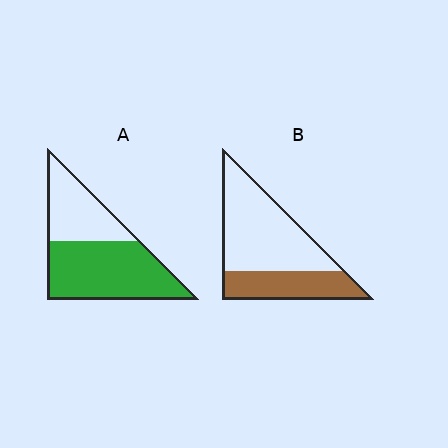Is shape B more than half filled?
No.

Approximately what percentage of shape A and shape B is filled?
A is approximately 60% and B is approximately 35%.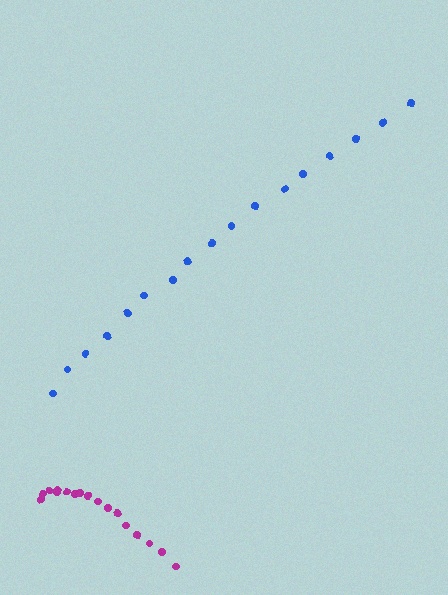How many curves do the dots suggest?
There are 2 distinct paths.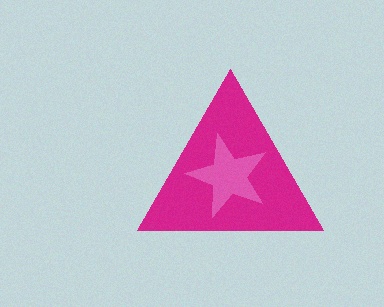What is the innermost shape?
The pink star.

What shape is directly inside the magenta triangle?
The pink star.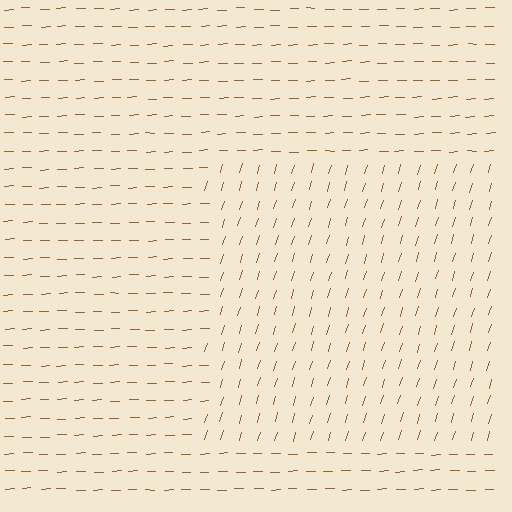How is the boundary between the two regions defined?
The boundary is defined purely by a change in line orientation (approximately 71 degrees difference). All lines are the same color and thickness.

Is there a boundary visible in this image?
Yes, there is a texture boundary formed by a change in line orientation.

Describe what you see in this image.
The image is filled with small brown line segments. A rectangle region in the image has lines oriented differently from the surrounding lines, creating a visible texture boundary.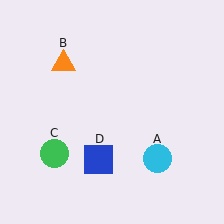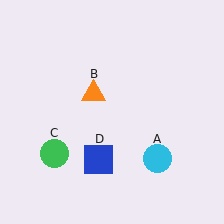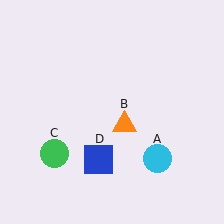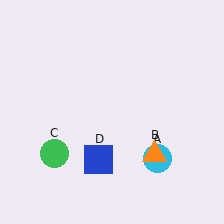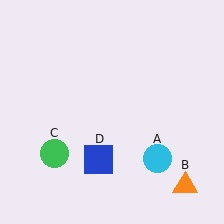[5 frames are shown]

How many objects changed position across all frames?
1 object changed position: orange triangle (object B).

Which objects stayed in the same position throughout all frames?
Cyan circle (object A) and green circle (object C) and blue square (object D) remained stationary.